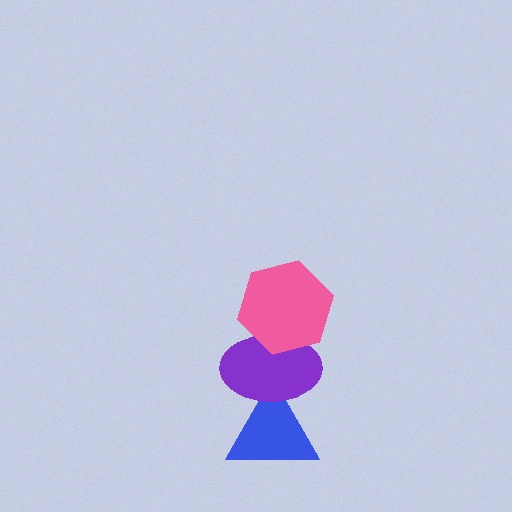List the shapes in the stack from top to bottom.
From top to bottom: the pink hexagon, the purple ellipse, the blue triangle.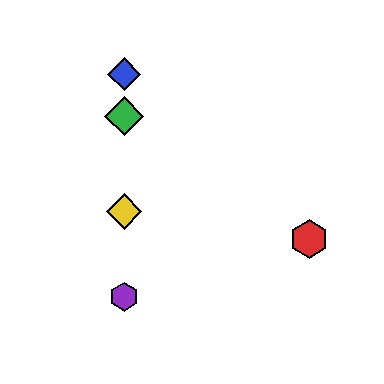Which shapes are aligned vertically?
The blue diamond, the green diamond, the yellow diamond, the purple hexagon are aligned vertically.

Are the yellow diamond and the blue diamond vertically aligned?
Yes, both are at x≈124.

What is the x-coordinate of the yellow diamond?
The yellow diamond is at x≈124.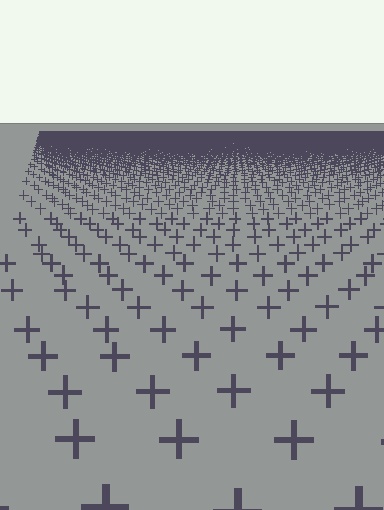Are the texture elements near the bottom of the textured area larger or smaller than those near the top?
Larger. Near the bottom, elements are closer to the viewer and appear at a bigger on-screen size.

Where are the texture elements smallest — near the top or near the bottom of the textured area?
Near the top.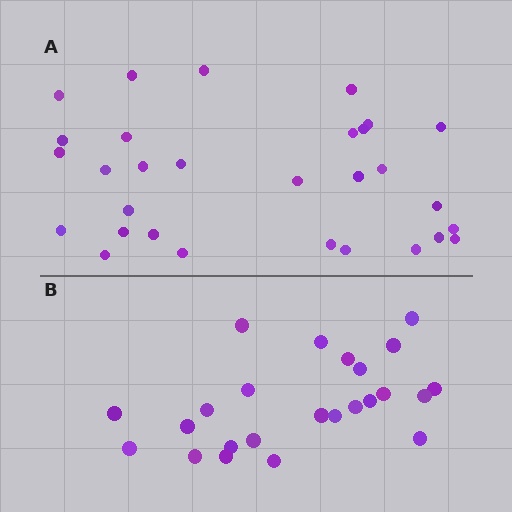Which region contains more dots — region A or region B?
Region A (the top region) has more dots.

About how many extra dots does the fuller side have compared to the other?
Region A has about 6 more dots than region B.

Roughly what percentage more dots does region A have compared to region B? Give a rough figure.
About 25% more.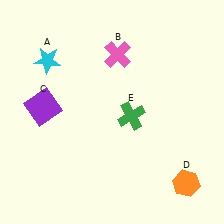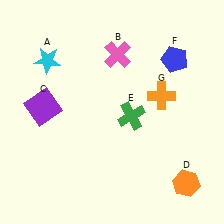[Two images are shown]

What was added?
A blue pentagon (F), an orange cross (G) were added in Image 2.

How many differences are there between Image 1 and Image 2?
There are 2 differences between the two images.